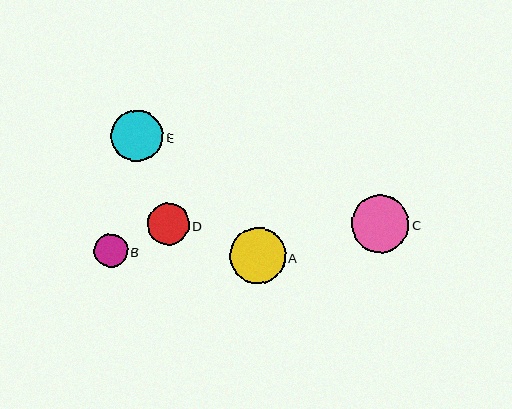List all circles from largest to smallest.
From largest to smallest: C, A, E, D, B.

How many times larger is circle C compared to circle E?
Circle C is approximately 1.1 times the size of circle E.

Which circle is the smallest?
Circle B is the smallest with a size of approximately 34 pixels.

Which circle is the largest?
Circle C is the largest with a size of approximately 58 pixels.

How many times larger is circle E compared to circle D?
Circle E is approximately 1.2 times the size of circle D.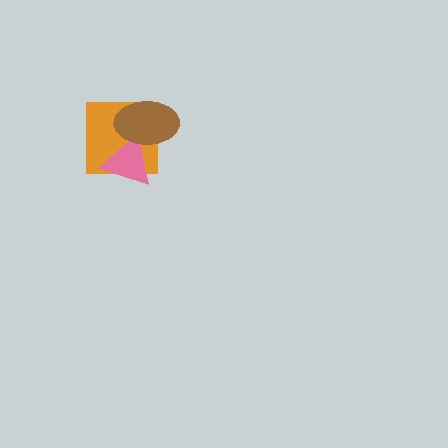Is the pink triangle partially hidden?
Yes, it is partially covered by another shape.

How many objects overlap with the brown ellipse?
2 objects overlap with the brown ellipse.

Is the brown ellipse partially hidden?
No, no other shape covers it.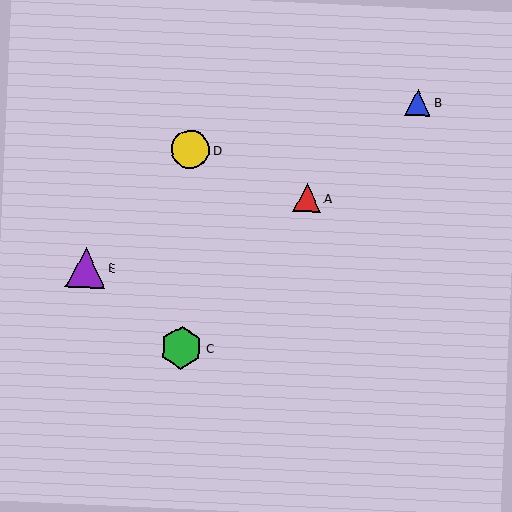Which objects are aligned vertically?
Objects C, D are aligned vertically.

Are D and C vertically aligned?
Yes, both are at x≈190.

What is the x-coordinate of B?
Object B is at x≈418.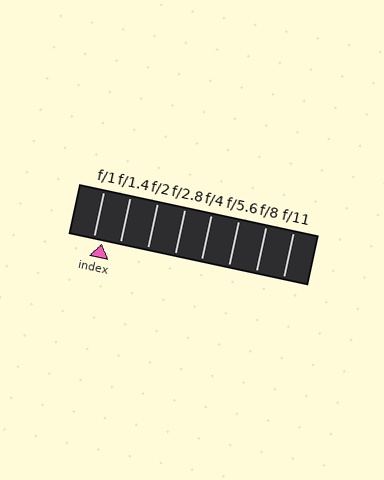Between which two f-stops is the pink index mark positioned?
The index mark is between f/1 and f/1.4.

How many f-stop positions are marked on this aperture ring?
There are 8 f-stop positions marked.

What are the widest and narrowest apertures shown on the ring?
The widest aperture shown is f/1 and the narrowest is f/11.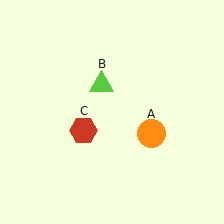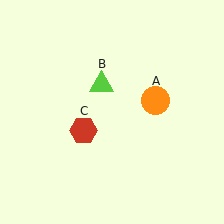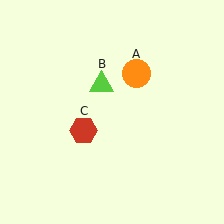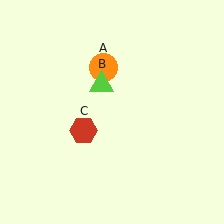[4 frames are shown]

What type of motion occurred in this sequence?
The orange circle (object A) rotated counterclockwise around the center of the scene.